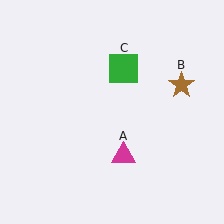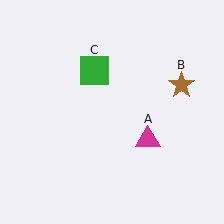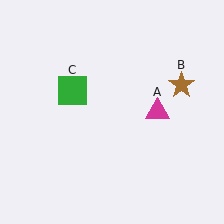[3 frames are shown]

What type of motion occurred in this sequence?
The magenta triangle (object A), green square (object C) rotated counterclockwise around the center of the scene.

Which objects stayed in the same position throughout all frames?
Brown star (object B) remained stationary.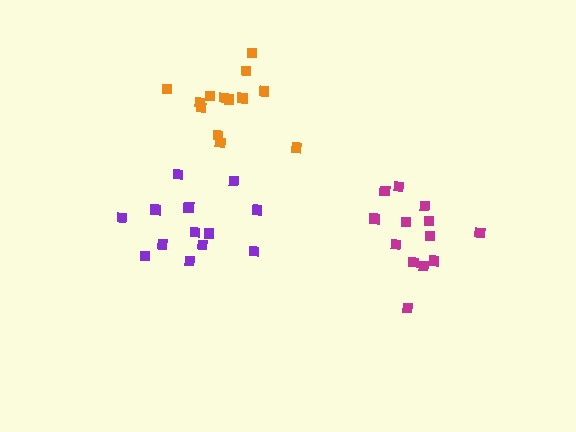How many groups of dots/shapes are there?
There are 3 groups.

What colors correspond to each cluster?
The clusters are colored: orange, purple, magenta.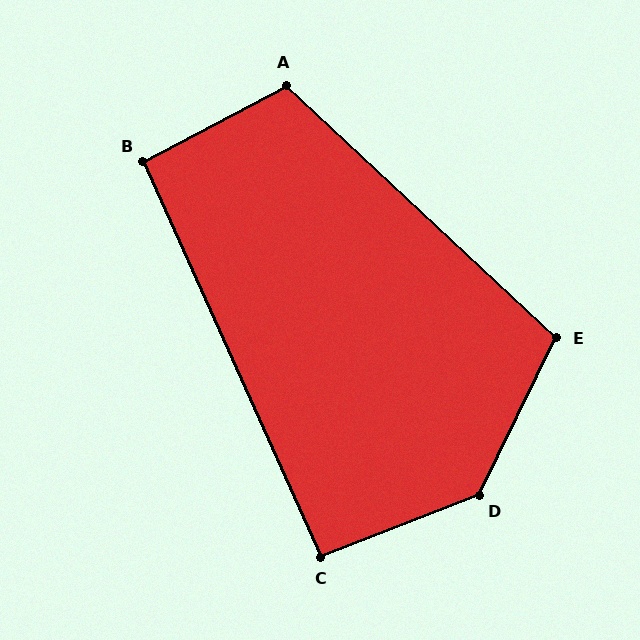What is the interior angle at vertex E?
Approximately 107 degrees (obtuse).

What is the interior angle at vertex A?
Approximately 109 degrees (obtuse).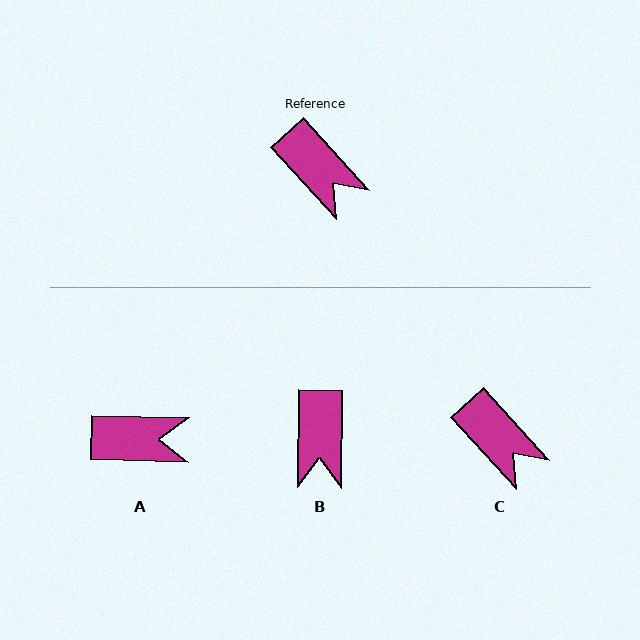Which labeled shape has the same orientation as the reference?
C.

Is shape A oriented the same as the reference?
No, it is off by about 47 degrees.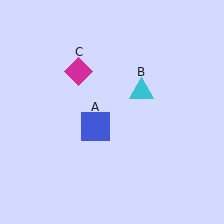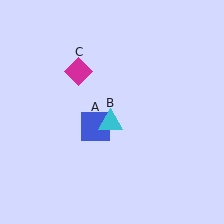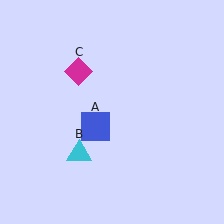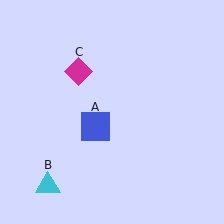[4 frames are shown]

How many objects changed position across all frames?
1 object changed position: cyan triangle (object B).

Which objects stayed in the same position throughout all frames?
Blue square (object A) and magenta diamond (object C) remained stationary.